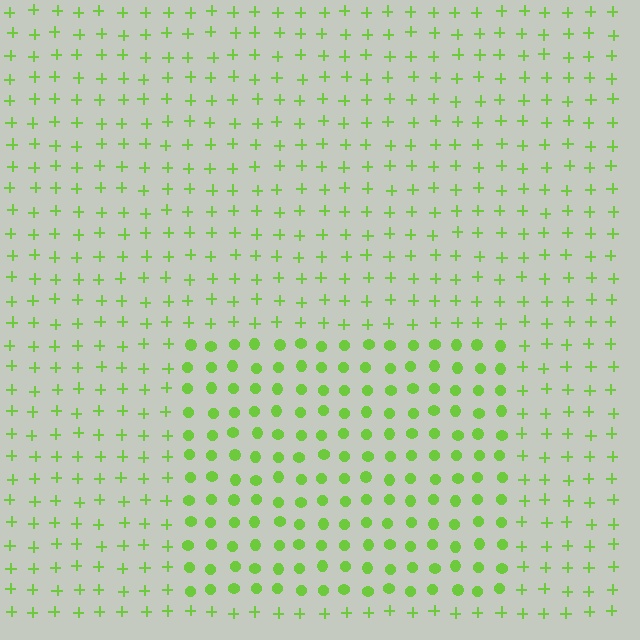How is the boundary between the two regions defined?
The boundary is defined by a change in element shape: circles inside vs. plus signs outside. All elements share the same color and spacing.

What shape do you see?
I see a rectangle.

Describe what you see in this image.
The image is filled with small lime elements arranged in a uniform grid. A rectangle-shaped region contains circles, while the surrounding area contains plus signs. The boundary is defined purely by the change in element shape.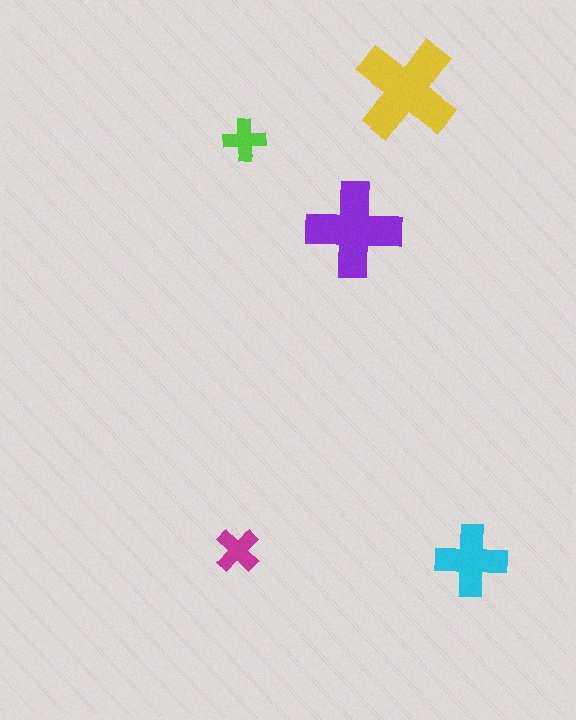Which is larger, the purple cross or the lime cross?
The purple one.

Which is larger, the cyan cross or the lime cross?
The cyan one.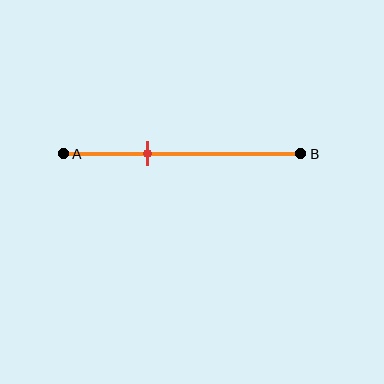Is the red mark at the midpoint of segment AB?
No, the mark is at about 35% from A, not at the 50% midpoint.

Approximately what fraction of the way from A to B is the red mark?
The red mark is approximately 35% of the way from A to B.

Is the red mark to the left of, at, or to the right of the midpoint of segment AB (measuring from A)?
The red mark is to the left of the midpoint of segment AB.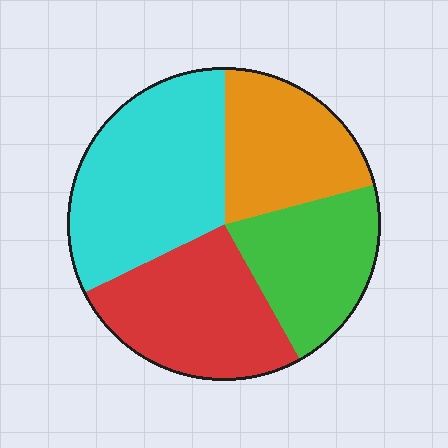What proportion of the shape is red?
Red takes up about one quarter (1/4) of the shape.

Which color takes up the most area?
Cyan, at roughly 35%.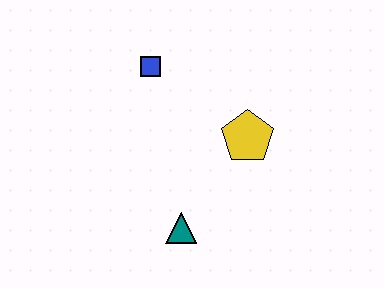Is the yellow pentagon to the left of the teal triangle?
No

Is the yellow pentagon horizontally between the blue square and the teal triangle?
No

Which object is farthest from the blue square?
The teal triangle is farthest from the blue square.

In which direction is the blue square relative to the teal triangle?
The blue square is above the teal triangle.